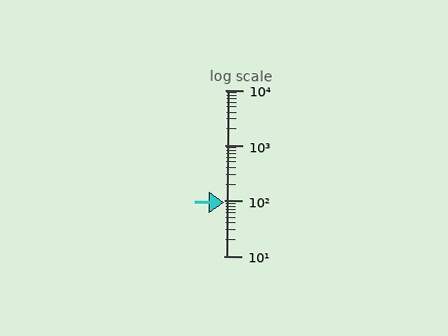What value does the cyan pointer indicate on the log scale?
The pointer indicates approximately 93.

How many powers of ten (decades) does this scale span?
The scale spans 3 decades, from 10 to 10000.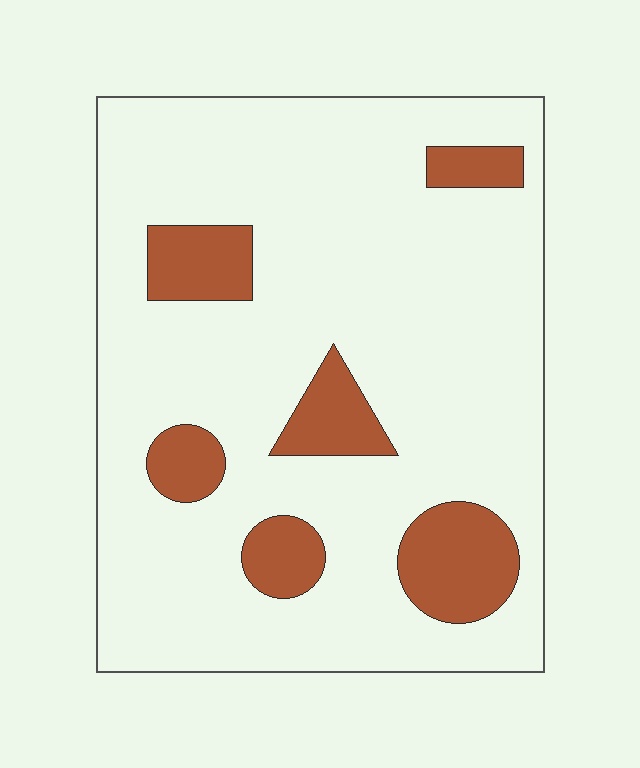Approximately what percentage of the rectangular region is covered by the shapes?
Approximately 15%.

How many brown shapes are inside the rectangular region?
6.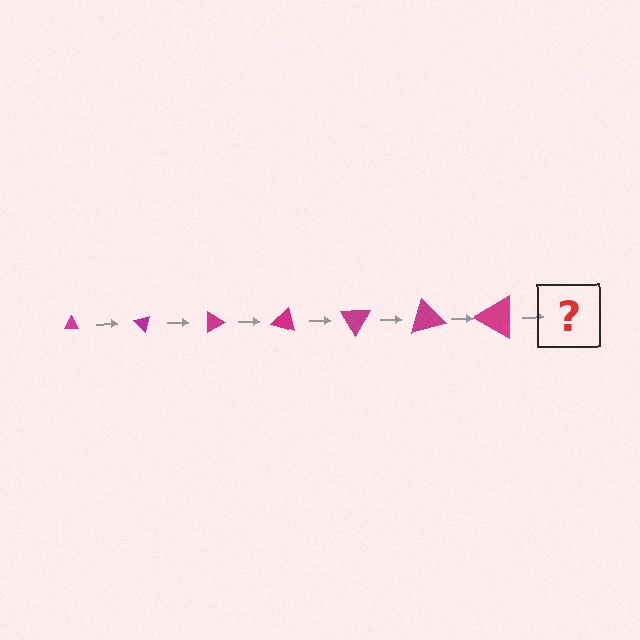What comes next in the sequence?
The next element should be a triangle, larger than the previous one and rotated 315 degrees from the start.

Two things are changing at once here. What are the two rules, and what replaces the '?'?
The two rules are that the triangle grows larger each step and it rotates 45 degrees each step. The '?' should be a triangle, larger than the previous one and rotated 315 degrees from the start.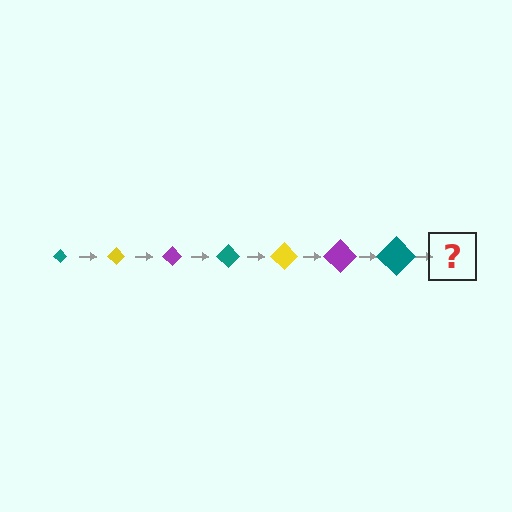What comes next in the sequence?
The next element should be a yellow diamond, larger than the previous one.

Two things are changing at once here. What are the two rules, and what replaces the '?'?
The two rules are that the diamond grows larger each step and the color cycles through teal, yellow, and purple. The '?' should be a yellow diamond, larger than the previous one.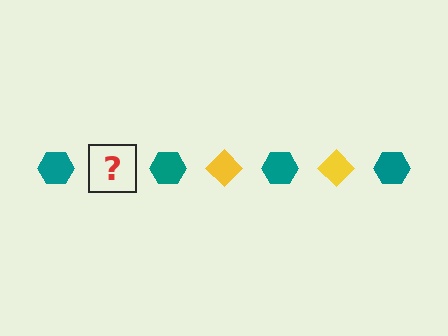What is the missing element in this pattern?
The missing element is a yellow diamond.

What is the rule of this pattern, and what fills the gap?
The rule is that the pattern alternates between teal hexagon and yellow diamond. The gap should be filled with a yellow diamond.